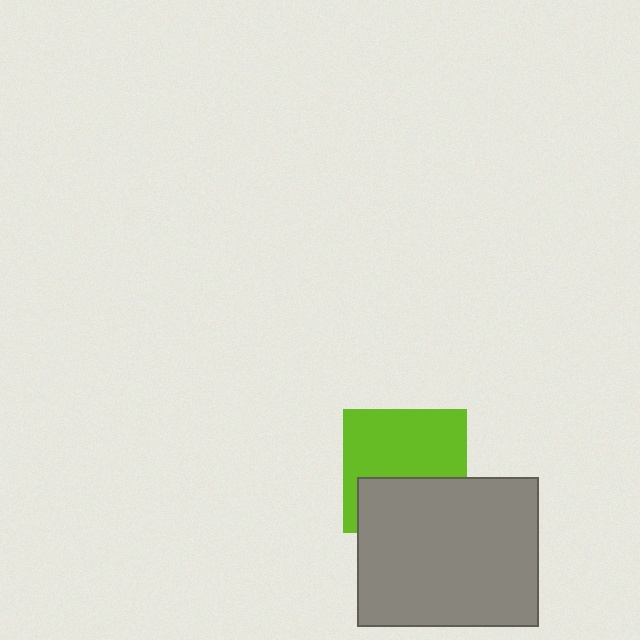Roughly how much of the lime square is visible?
About half of it is visible (roughly 60%).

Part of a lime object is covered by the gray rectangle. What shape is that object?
It is a square.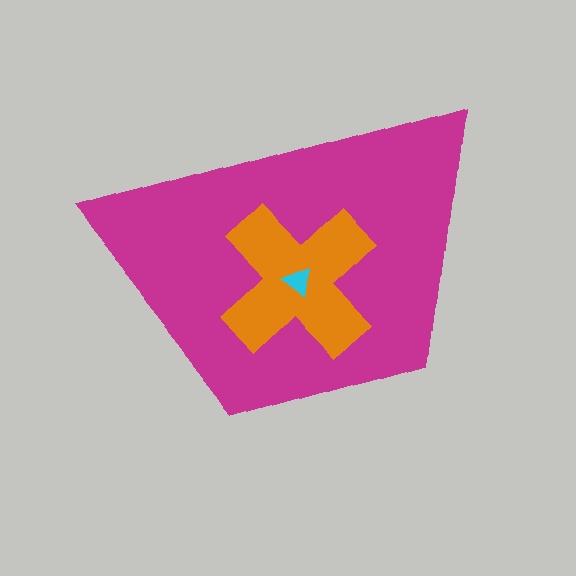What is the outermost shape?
The magenta trapezoid.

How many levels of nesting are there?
3.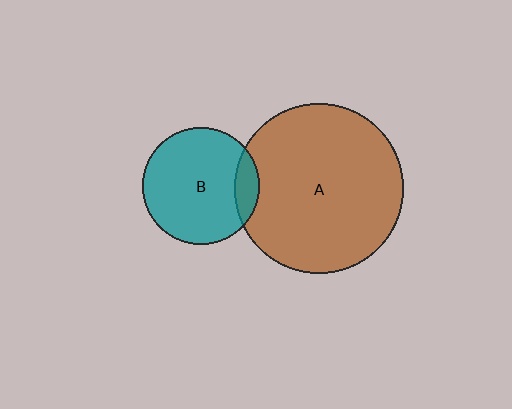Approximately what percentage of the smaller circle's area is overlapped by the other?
Approximately 10%.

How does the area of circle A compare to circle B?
Approximately 2.1 times.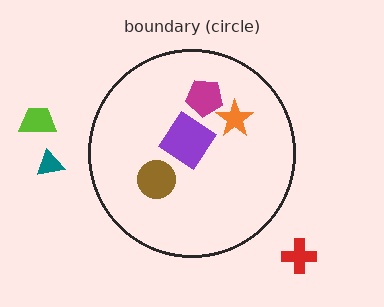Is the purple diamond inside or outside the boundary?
Inside.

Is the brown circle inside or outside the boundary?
Inside.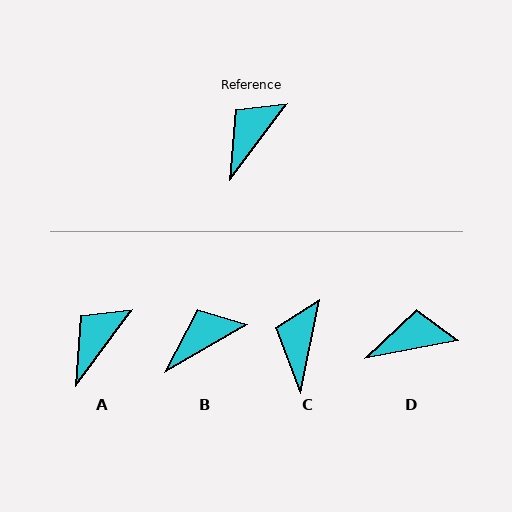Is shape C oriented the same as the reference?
No, it is off by about 25 degrees.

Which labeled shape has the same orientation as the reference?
A.